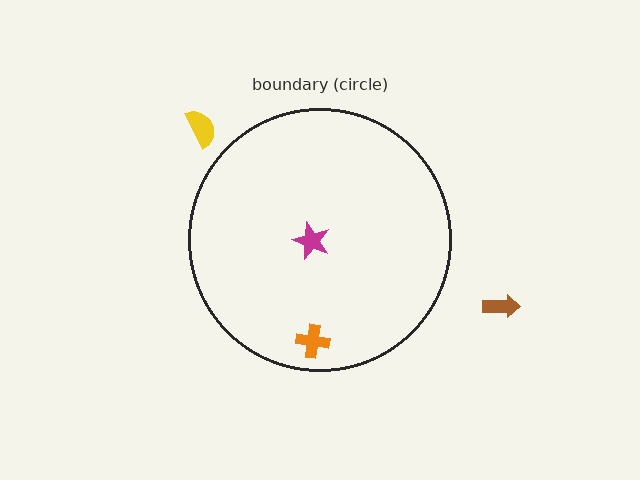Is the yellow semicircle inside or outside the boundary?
Outside.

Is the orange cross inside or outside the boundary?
Inside.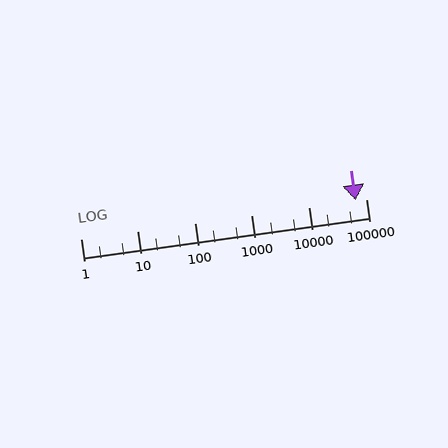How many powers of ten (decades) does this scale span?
The scale spans 5 decades, from 1 to 100000.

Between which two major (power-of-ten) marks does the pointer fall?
The pointer is between 10000 and 100000.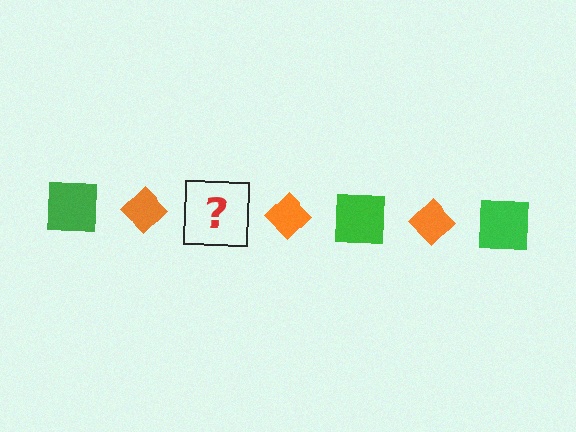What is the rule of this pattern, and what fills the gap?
The rule is that the pattern alternates between green square and orange diamond. The gap should be filled with a green square.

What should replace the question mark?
The question mark should be replaced with a green square.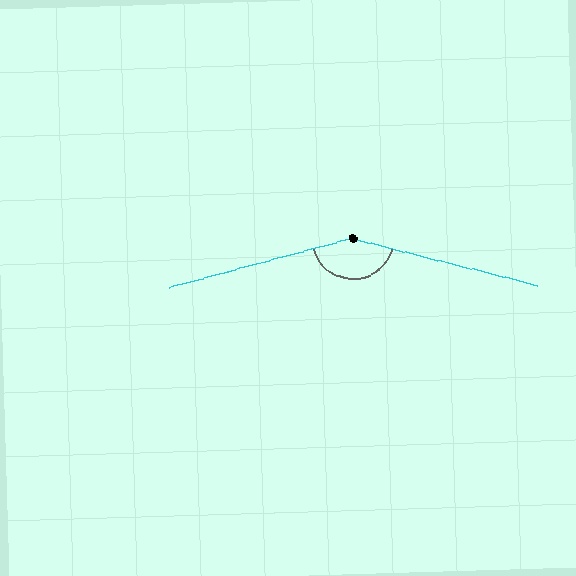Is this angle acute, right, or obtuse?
It is obtuse.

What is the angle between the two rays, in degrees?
Approximately 151 degrees.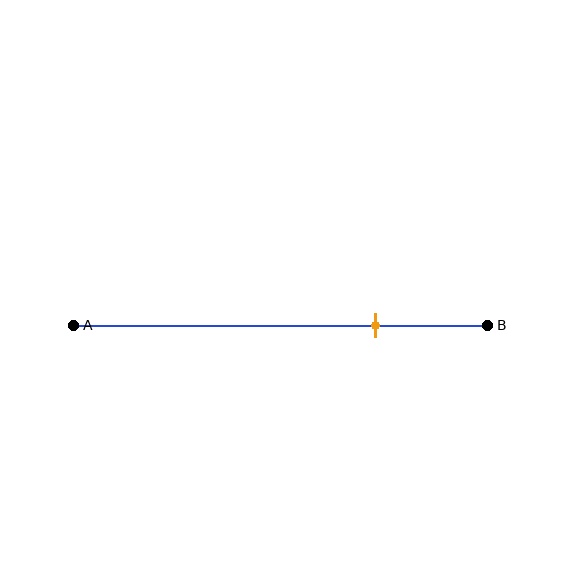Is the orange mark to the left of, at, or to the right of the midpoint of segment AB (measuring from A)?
The orange mark is to the right of the midpoint of segment AB.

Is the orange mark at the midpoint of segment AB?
No, the mark is at about 75% from A, not at the 50% midpoint.